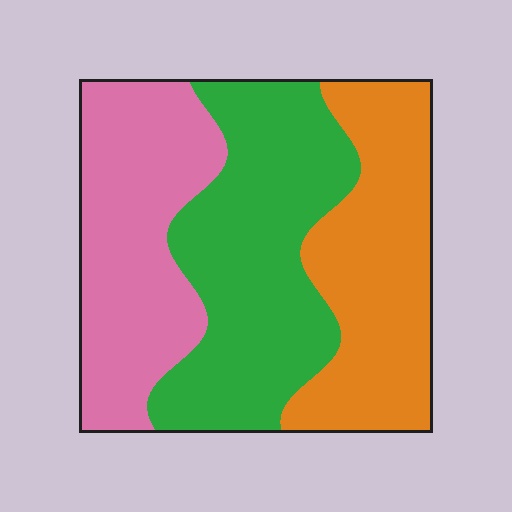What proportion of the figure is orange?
Orange takes up about one third (1/3) of the figure.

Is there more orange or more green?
Green.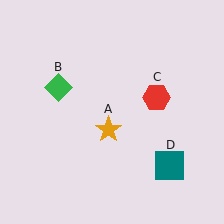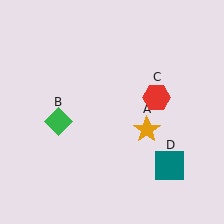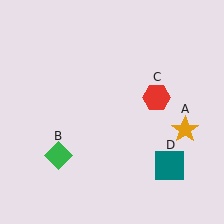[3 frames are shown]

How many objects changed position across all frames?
2 objects changed position: orange star (object A), green diamond (object B).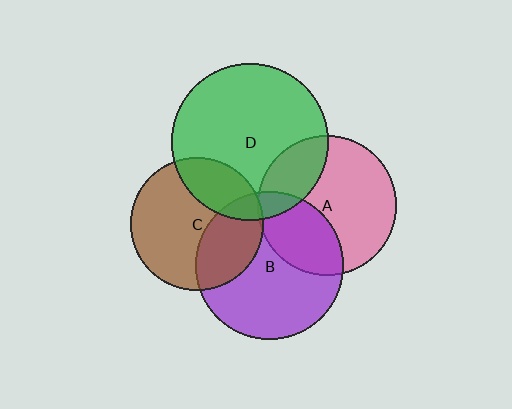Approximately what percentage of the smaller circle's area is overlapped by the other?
Approximately 5%.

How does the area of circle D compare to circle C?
Approximately 1.4 times.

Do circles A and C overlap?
Yes.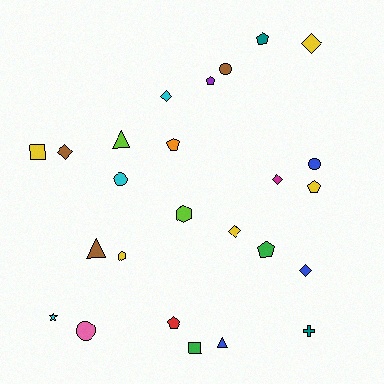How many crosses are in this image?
There is 1 cross.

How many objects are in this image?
There are 25 objects.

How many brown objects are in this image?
There are 3 brown objects.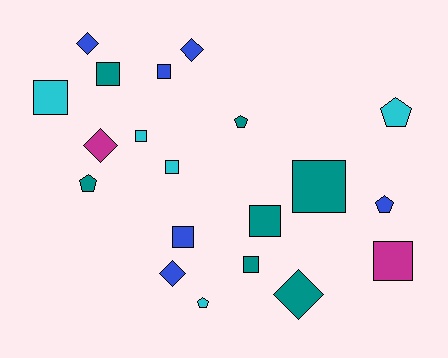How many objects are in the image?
There are 20 objects.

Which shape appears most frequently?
Square, with 10 objects.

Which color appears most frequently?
Teal, with 7 objects.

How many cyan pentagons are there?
There are 2 cyan pentagons.